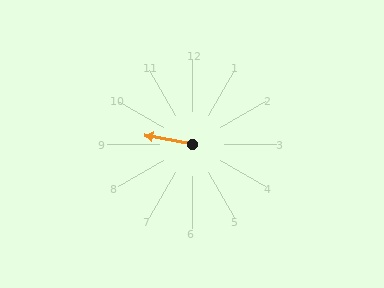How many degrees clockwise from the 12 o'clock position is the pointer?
Approximately 281 degrees.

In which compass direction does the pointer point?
West.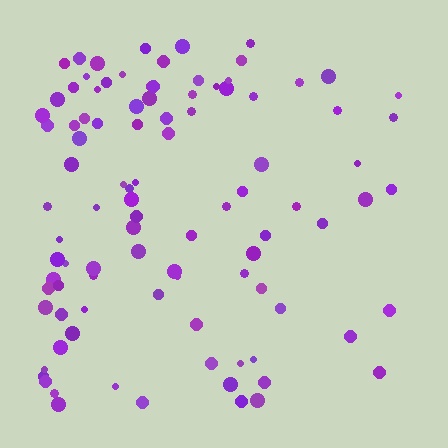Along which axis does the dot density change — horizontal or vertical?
Horizontal.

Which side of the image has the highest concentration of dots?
The left.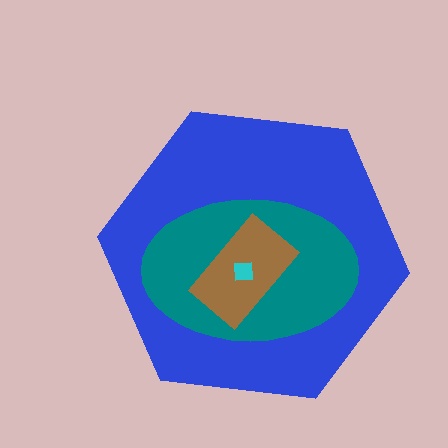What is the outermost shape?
The blue hexagon.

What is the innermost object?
The cyan square.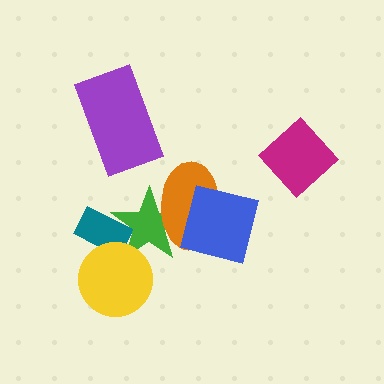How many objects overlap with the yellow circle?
2 objects overlap with the yellow circle.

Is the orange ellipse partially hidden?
Yes, it is partially covered by another shape.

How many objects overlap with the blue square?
1 object overlaps with the blue square.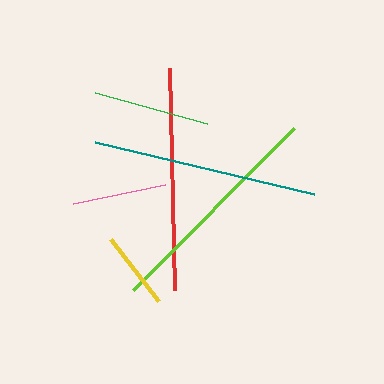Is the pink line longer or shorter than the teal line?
The teal line is longer than the pink line.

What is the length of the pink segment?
The pink segment is approximately 94 pixels long.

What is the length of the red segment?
The red segment is approximately 222 pixels long.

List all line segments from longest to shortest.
From longest to shortest: lime, teal, red, green, pink, yellow.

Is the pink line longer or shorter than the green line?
The green line is longer than the pink line.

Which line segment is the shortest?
The yellow line is the shortest at approximately 78 pixels.